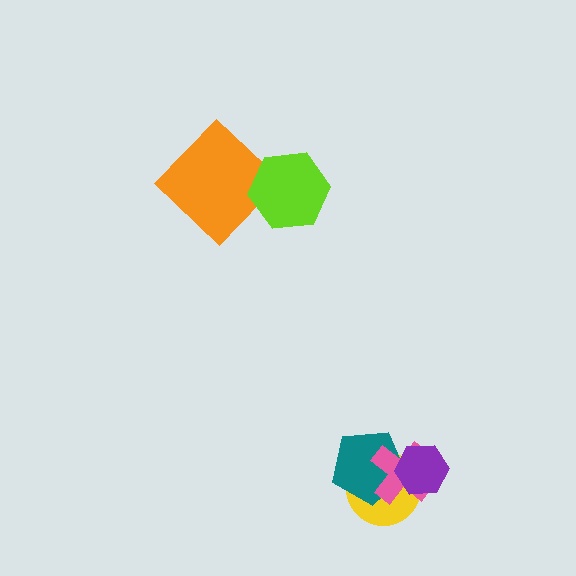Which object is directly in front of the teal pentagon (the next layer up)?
The pink cross is directly in front of the teal pentagon.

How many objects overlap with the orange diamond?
1 object overlaps with the orange diamond.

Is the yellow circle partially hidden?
Yes, it is partially covered by another shape.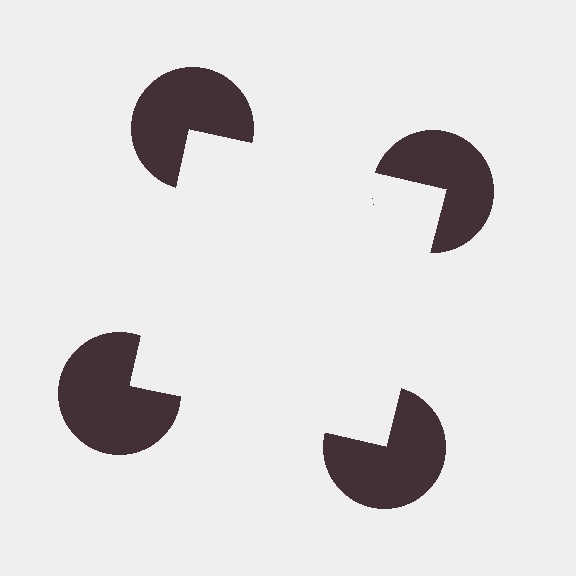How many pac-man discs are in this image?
There are 4 — one at each vertex of the illusory square.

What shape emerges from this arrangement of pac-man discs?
An illusory square — its edges are inferred from the aligned wedge cuts in the pac-man discs, not physically drawn.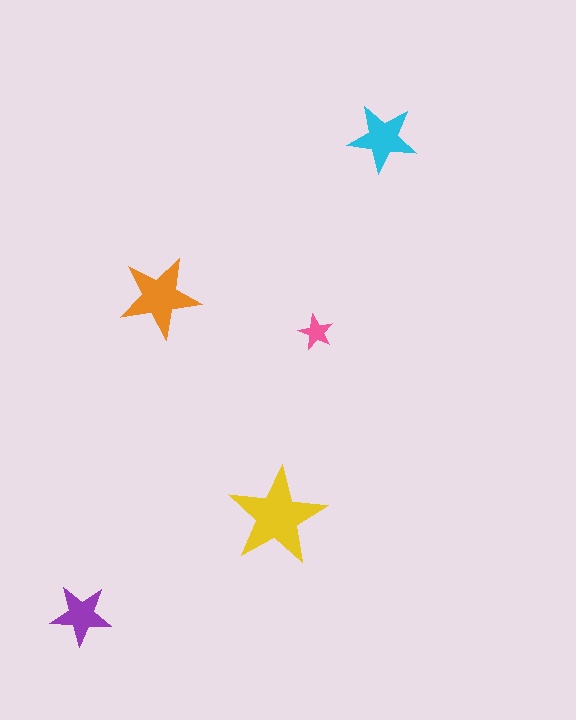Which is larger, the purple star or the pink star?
The purple one.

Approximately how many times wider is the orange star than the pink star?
About 2.5 times wider.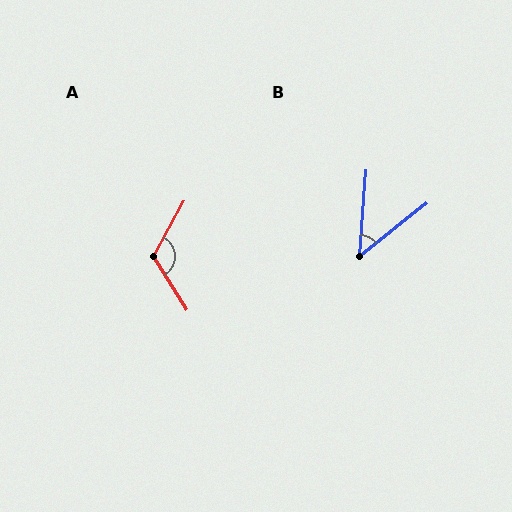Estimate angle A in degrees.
Approximately 118 degrees.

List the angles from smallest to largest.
B (47°), A (118°).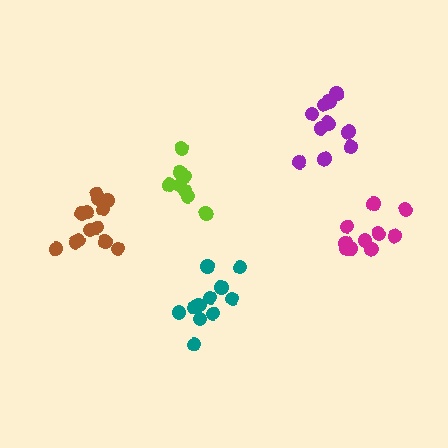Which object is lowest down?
The teal cluster is bottommost.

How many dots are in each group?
Group 1: 11 dots, Group 2: 8 dots, Group 3: 10 dots, Group 4: 11 dots, Group 5: 13 dots (53 total).